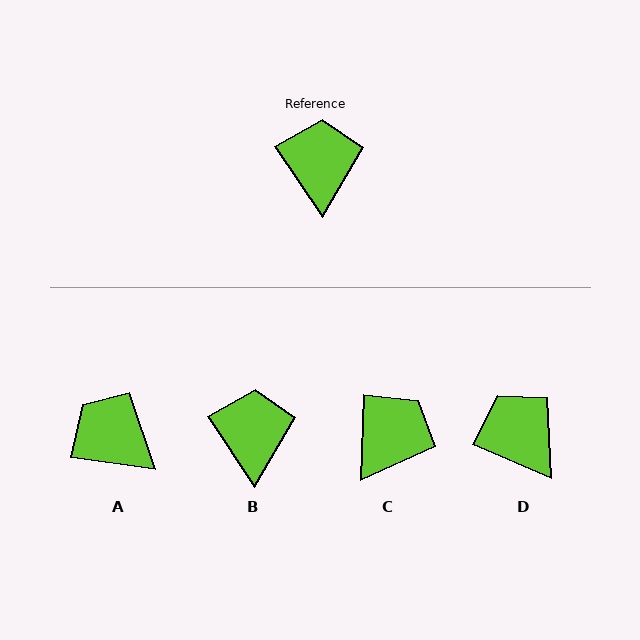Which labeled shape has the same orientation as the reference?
B.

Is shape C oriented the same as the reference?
No, it is off by about 35 degrees.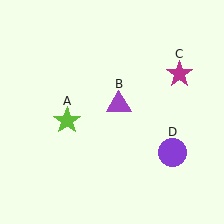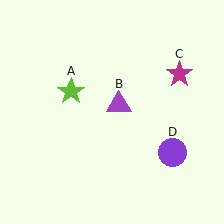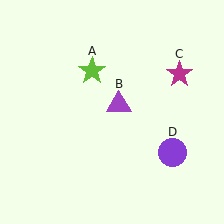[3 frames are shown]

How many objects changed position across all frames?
1 object changed position: lime star (object A).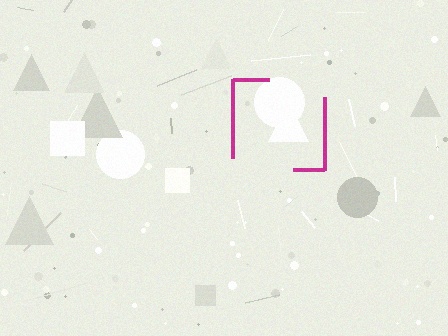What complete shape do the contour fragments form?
The contour fragments form a square.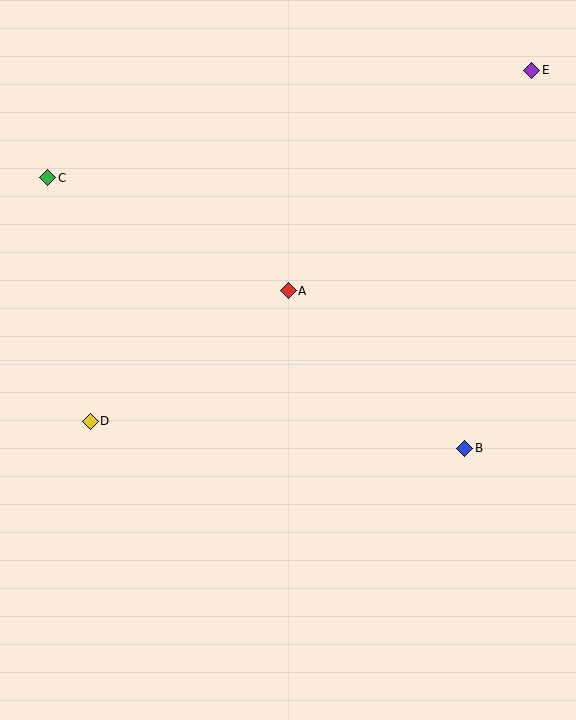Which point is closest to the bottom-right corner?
Point B is closest to the bottom-right corner.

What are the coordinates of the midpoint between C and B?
The midpoint between C and B is at (256, 313).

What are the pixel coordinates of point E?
Point E is at (532, 70).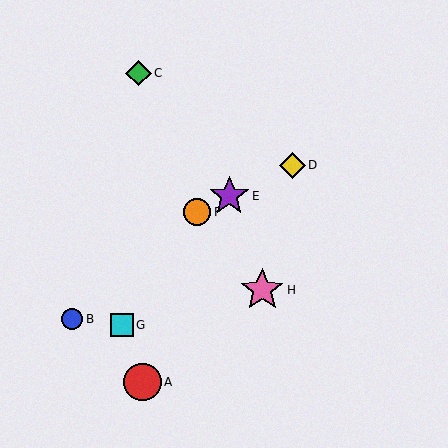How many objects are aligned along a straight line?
3 objects (D, E, F) are aligned along a straight line.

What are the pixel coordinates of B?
Object B is at (73, 319).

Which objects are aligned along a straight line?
Objects D, E, F are aligned along a straight line.